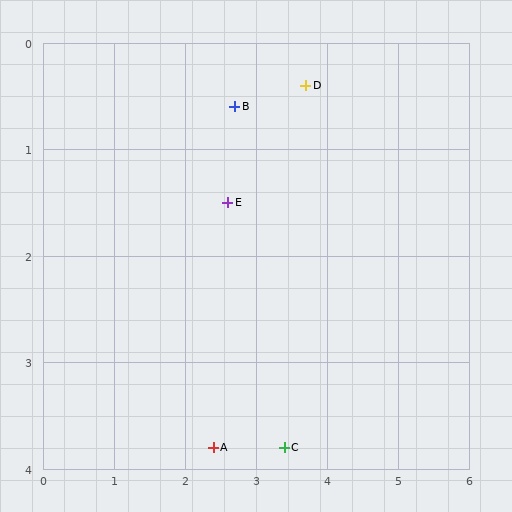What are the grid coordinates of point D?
Point D is at approximately (3.7, 0.4).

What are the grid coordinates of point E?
Point E is at approximately (2.6, 1.5).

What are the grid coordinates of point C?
Point C is at approximately (3.4, 3.8).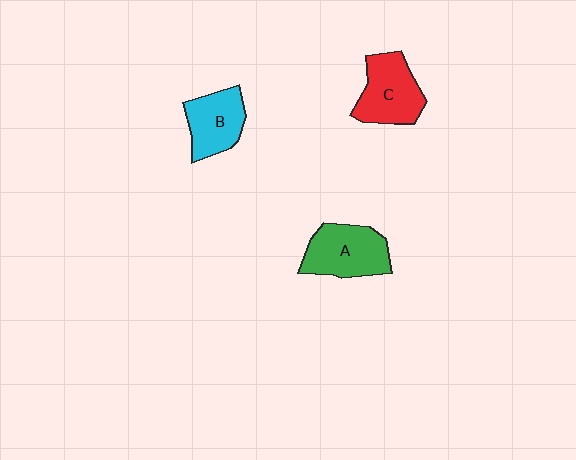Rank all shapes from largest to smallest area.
From largest to smallest: A (green), C (red), B (cyan).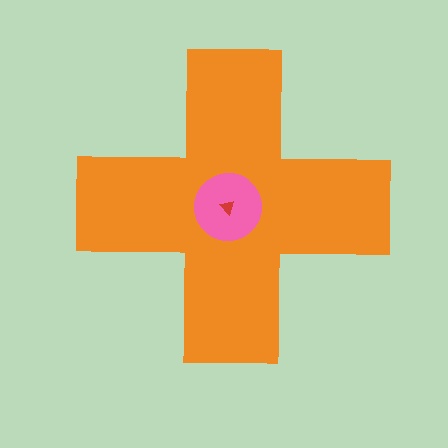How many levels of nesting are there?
3.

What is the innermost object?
The red triangle.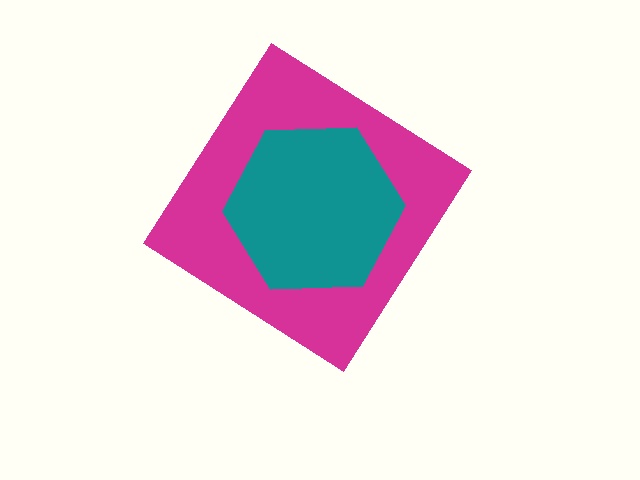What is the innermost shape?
The teal hexagon.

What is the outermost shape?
The magenta diamond.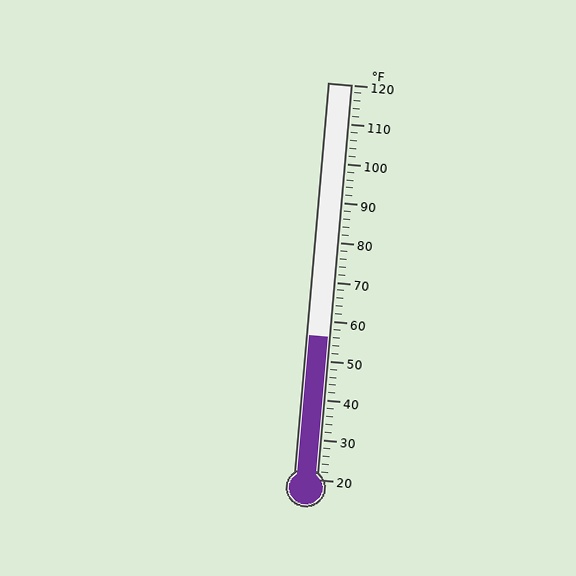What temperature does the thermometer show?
The thermometer shows approximately 56°F.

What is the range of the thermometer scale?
The thermometer scale ranges from 20°F to 120°F.